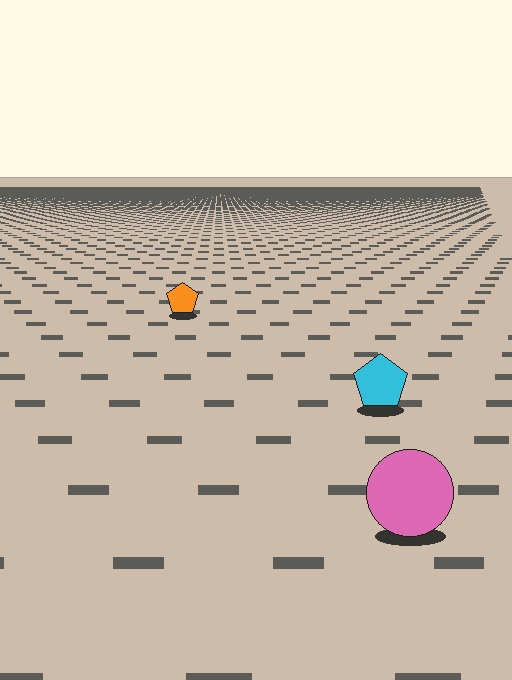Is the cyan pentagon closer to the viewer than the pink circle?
No. The pink circle is closer — you can tell from the texture gradient: the ground texture is coarser near it.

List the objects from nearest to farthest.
From nearest to farthest: the pink circle, the cyan pentagon, the orange pentagon.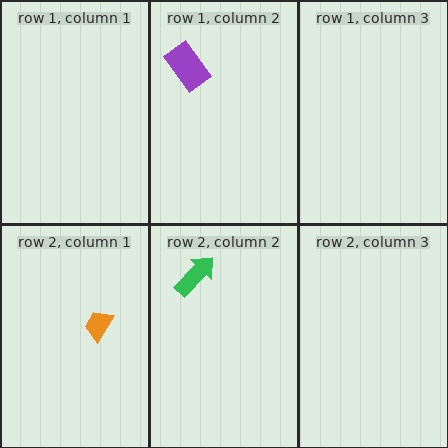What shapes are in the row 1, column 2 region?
The purple rectangle.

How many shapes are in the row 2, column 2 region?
1.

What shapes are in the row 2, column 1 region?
The orange trapezoid.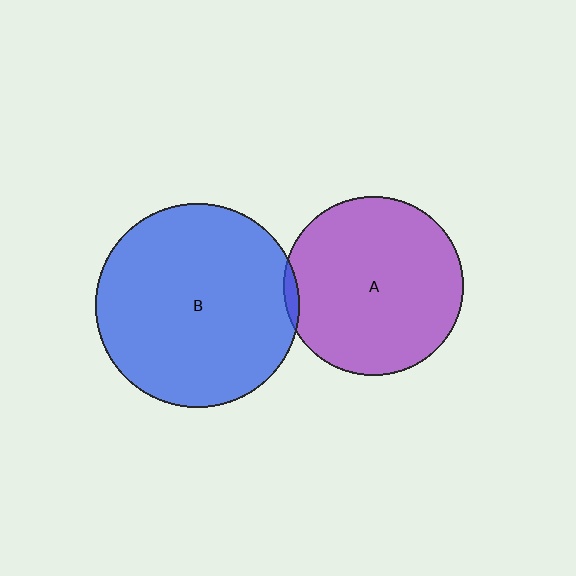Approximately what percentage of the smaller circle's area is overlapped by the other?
Approximately 5%.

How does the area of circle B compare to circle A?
Approximately 1.3 times.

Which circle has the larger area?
Circle B (blue).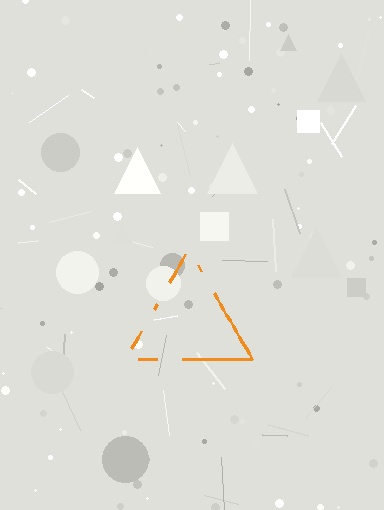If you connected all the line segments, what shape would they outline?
They would outline a triangle.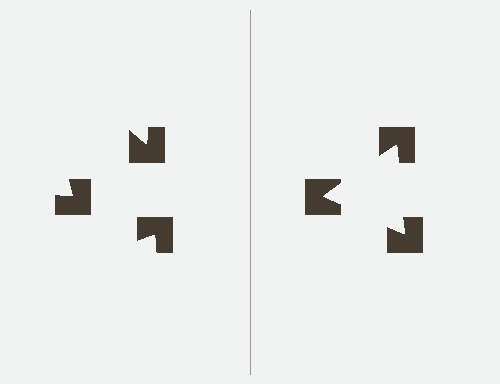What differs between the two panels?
The notched squares are positioned identically on both sides; only the wedge orientations differ. On the right they align to a triangle; on the left they are misaligned.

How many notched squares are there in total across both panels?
6 — 3 on each side.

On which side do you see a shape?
An illusory triangle appears on the right side. On the left side the wedge cuts are rotated, so no coherent shape forms.